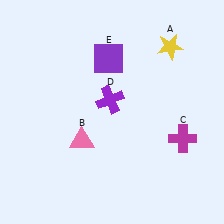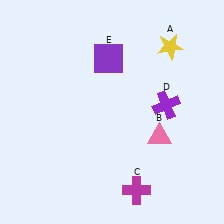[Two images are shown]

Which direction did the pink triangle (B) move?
The pink triangle (B) moved right.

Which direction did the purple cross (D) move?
The purple cross (D) moved right.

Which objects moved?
The objects that moved are: the pink triangle (B), the magenta cross (C), the purple cross (D).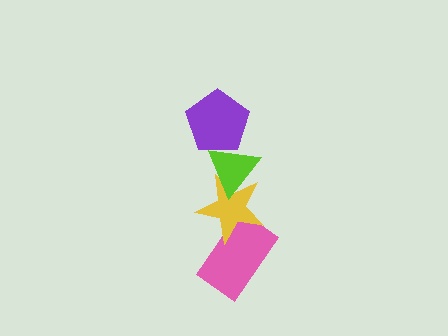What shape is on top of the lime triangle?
The purple pentagon is on top of the lime triangle.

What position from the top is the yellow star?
The yellow star is 3rd from the top.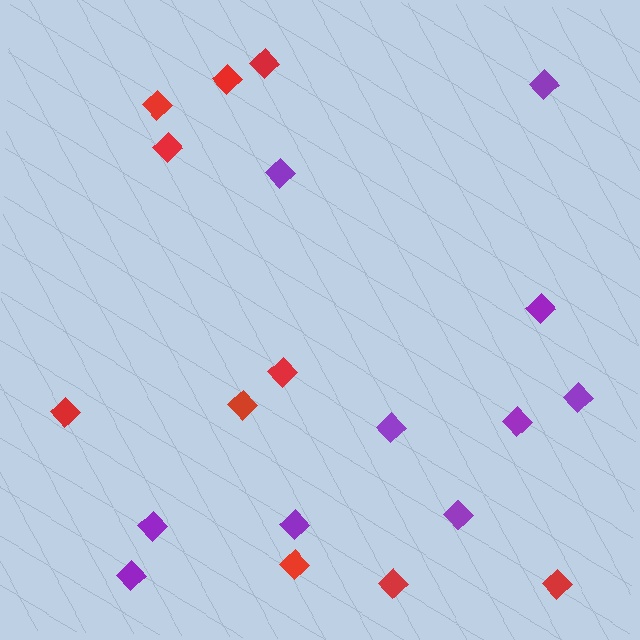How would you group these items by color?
There are 2 groups: one group of red diamonds (10) and one group of purple diamonds (10).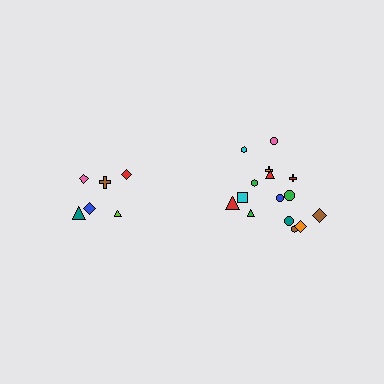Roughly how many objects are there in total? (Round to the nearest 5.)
Roughly 20 objects in total.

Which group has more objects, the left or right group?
The right group.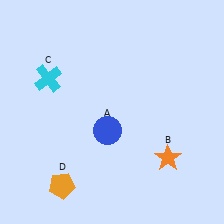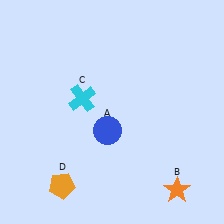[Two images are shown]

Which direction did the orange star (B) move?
The orange star (B) moved down.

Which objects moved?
The objects that moved are: the orange star (B), the cyan cross (C).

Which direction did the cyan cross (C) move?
The cyan cross (C) moved right.